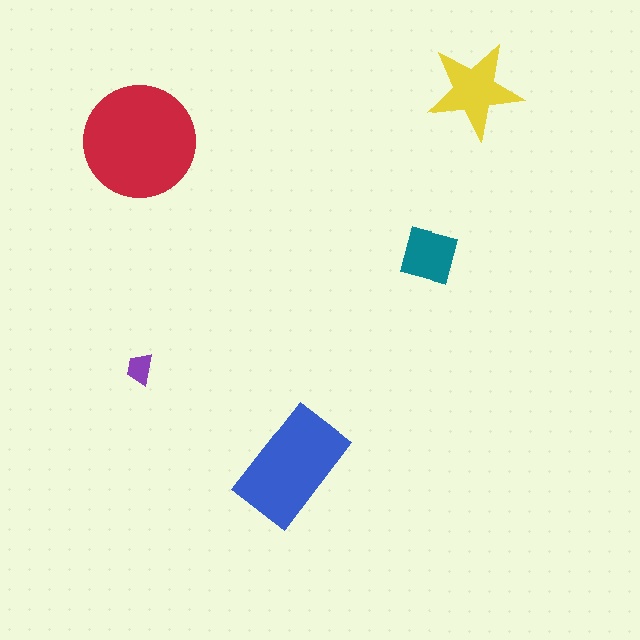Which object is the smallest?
The purple trapezoid.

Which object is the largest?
The red circle.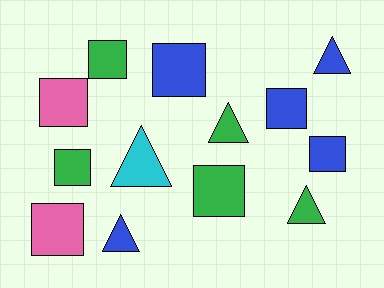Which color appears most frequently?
Green, with 5 objects.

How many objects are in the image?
There are 13 objects.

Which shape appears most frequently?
Square, with 8 objects.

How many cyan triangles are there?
There is 1 cyan triangle.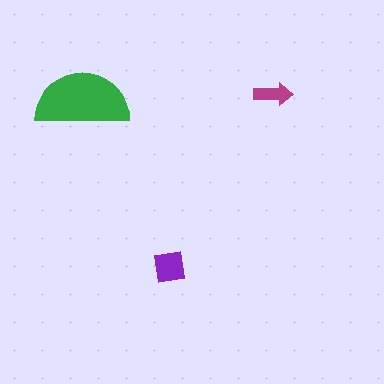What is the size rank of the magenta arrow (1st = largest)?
3rd.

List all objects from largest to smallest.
The green semicircle, the purple square, the magenta arrow.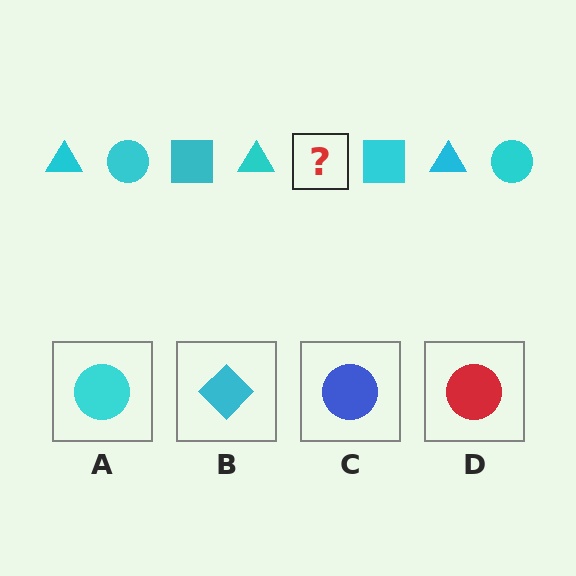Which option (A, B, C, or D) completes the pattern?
A.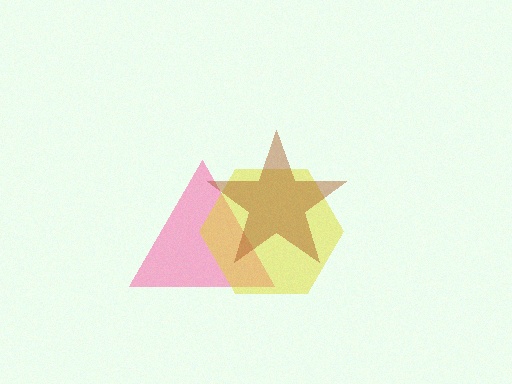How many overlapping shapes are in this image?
There are 3 overlapping shapes in the image.